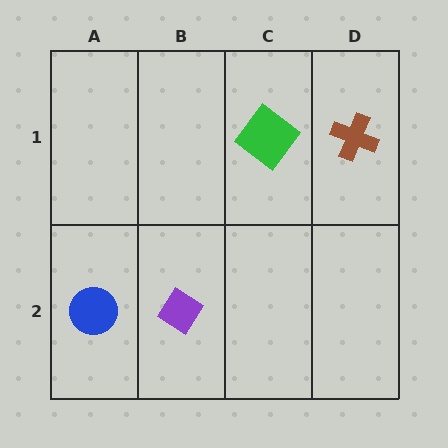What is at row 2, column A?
A blue circle.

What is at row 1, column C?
A green diamond.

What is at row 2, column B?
A purple diamond.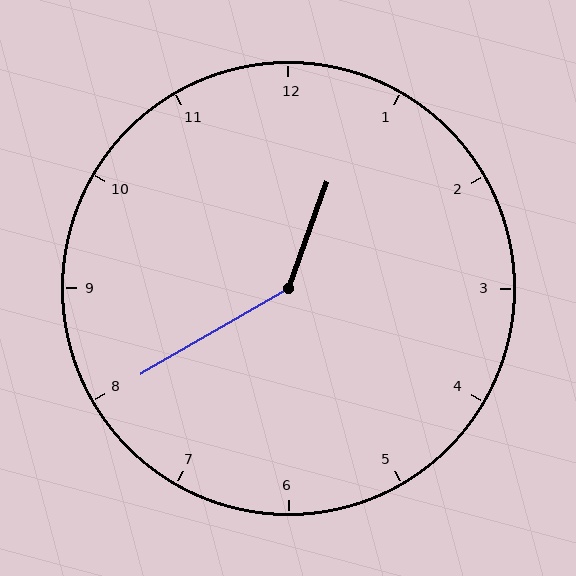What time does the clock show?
12:40.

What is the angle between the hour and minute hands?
Approximately 140 degrees.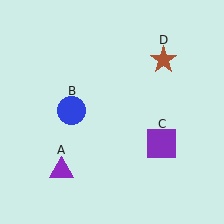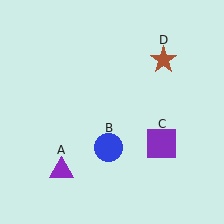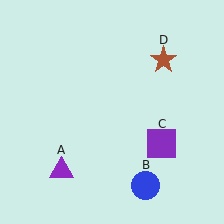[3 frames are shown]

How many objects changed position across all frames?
1 object changed position: blue circle (object B).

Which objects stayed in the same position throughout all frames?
Purple triangle (object A) and purple square (object C) and brown star (object D) remained stationary.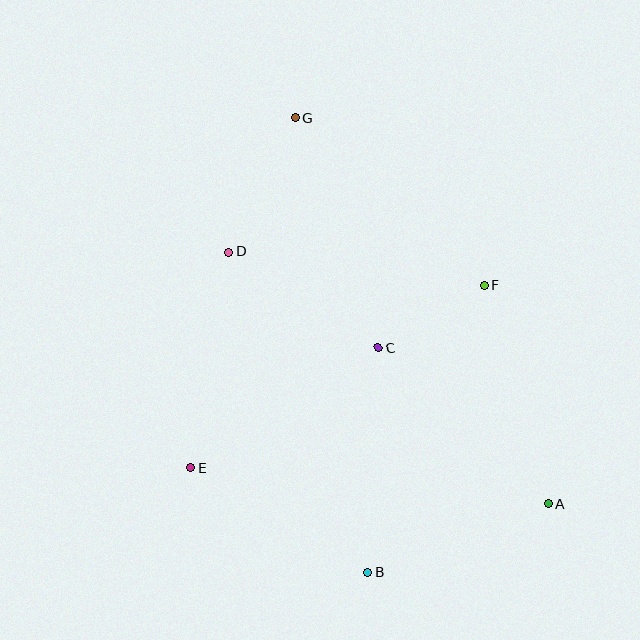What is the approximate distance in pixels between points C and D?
The distance between C and D is approximately 178 pixels.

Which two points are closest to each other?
Points C and F are closest to each other.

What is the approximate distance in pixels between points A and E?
The distance between A and E is approximately 360 pixels.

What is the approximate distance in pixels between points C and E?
The distance between C and E is approximately 223 pixels.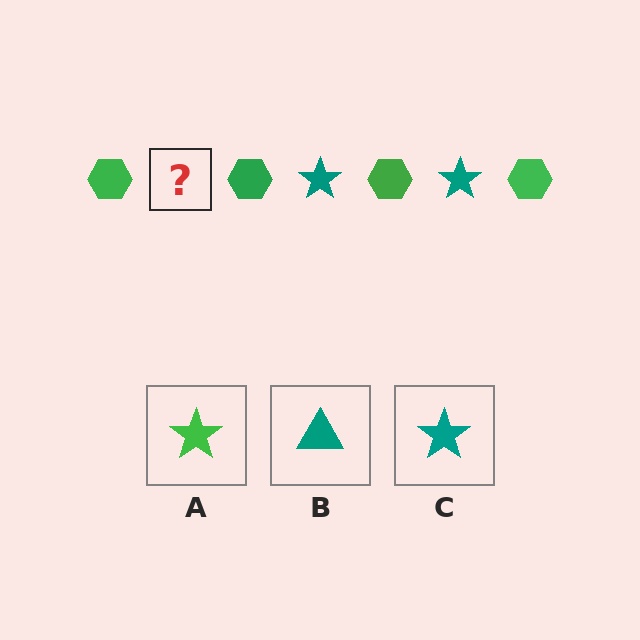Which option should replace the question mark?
Option C.